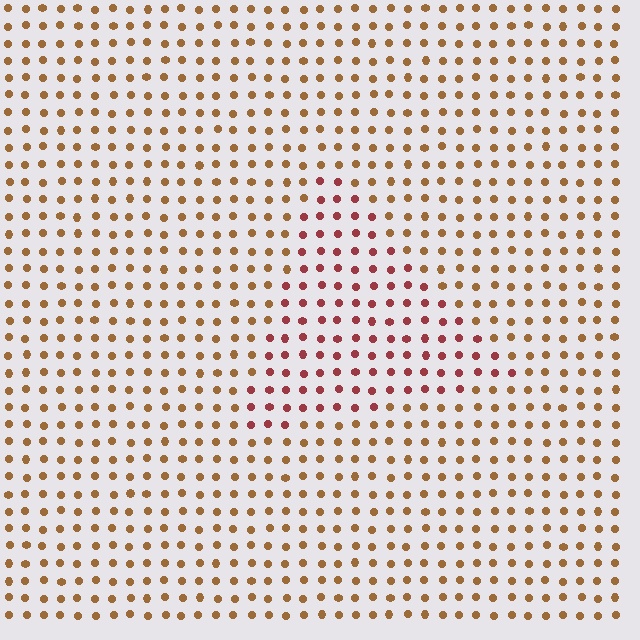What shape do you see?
I see a triangle.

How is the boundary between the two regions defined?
The boundary is defined purely by a slight shift in hue (about 38 degrees). Spacing, size, and orientation are identical on both sides.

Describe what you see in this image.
The image is filled with small brown elements in a uniform arrangement. A triangle-shaped region is visible where the elements are tinted to a slightly different hue, forming a subtle color boundary.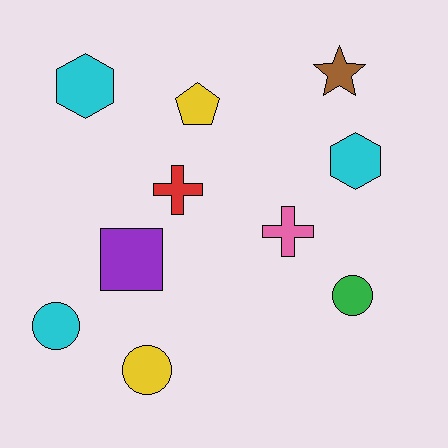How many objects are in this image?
There are 10 objects.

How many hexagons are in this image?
There are 2 hexagons.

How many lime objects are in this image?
There are no lime objects.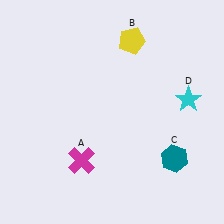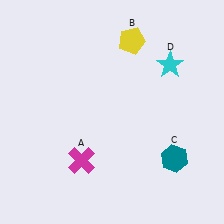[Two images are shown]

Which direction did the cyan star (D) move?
The cyan star (D) moved up.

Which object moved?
The cyan star (D) moved up.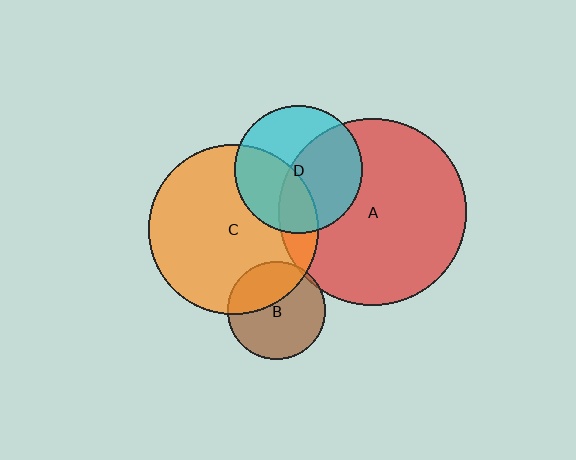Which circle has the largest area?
Circle A (red).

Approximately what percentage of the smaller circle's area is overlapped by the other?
Approximately 35%.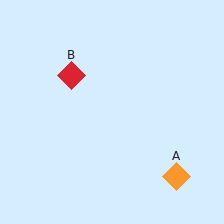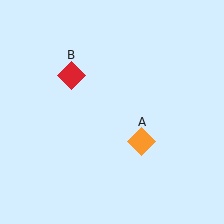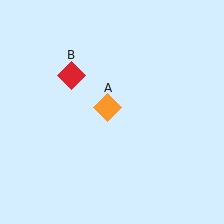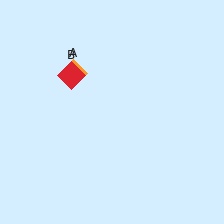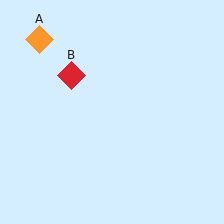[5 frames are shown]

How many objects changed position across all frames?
1 object changed position: orange diamond (object A).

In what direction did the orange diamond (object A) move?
The orange diamond (object A) moved up and to the left.